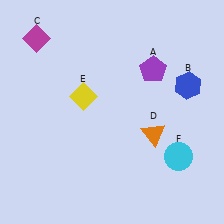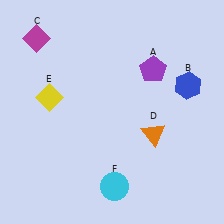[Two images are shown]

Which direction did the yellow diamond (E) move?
The yellow diamond (E) moved left.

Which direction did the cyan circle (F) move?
The cyan circle (F) moved left.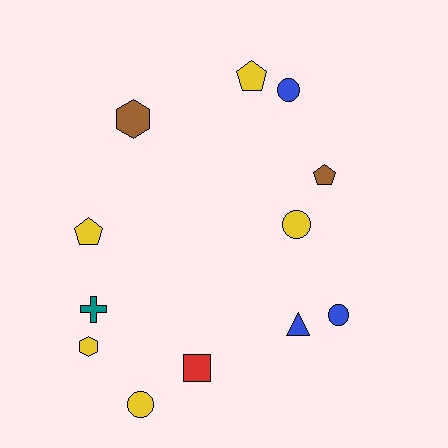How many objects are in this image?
There are 12 objects.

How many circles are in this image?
There are 4 circles.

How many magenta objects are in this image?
There are no magenta objects.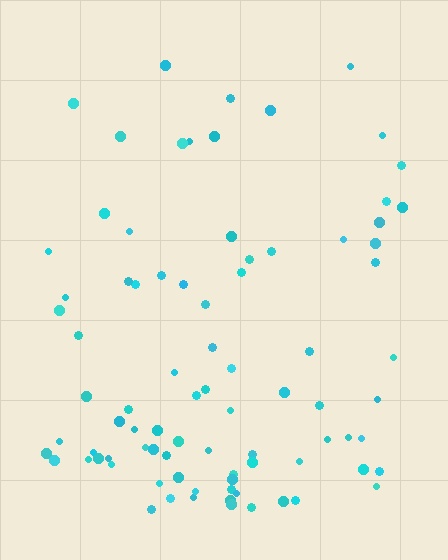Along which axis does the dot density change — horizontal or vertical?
Vertical.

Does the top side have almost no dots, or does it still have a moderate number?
Still a moderate number, just noticeably fewer than the bottom.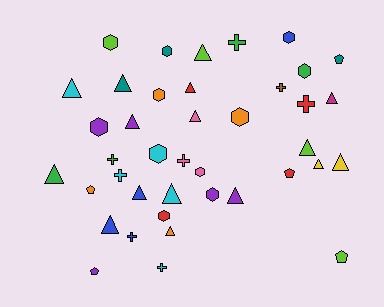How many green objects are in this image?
There are 4 green objects.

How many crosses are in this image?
There are 8 crosses.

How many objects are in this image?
There are 40 objects.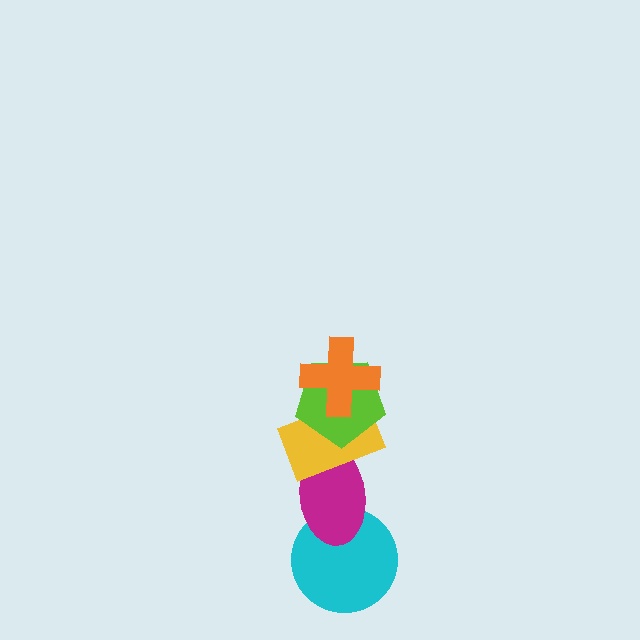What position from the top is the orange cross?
The orange cross is 1st from the top.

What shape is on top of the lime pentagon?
The orange cross is on top of the lime pentagon.